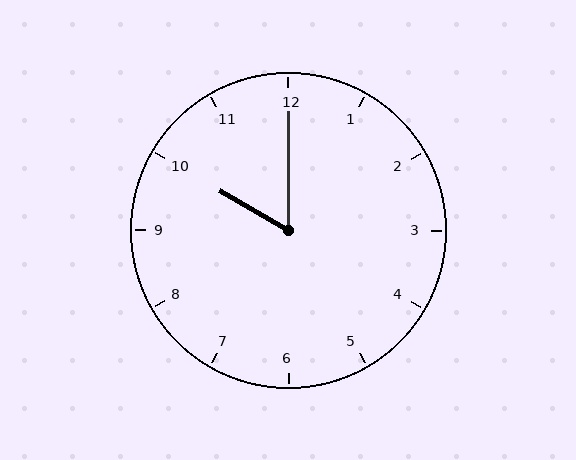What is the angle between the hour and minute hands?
Approximately 60 degrees.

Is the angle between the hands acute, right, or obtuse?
It is acute.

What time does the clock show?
10:00.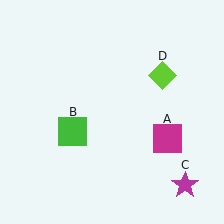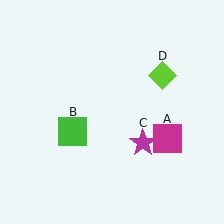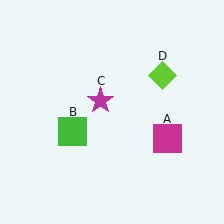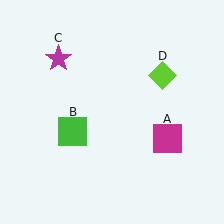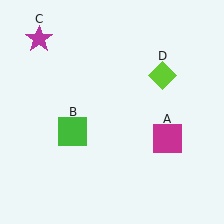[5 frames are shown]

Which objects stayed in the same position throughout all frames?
Magenta square (object A) and green square (object B) and lime diamond (object D) remained stationary.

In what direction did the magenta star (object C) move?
The magenta star (object C) moved up and to the left.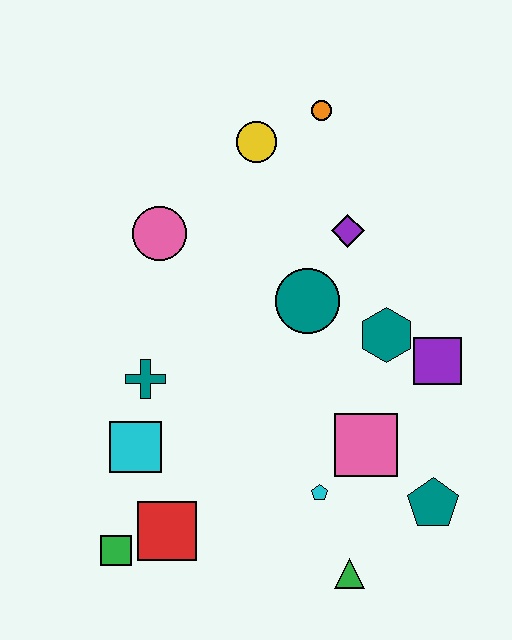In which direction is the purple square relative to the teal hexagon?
The purple square is to the right of the teal hexagon.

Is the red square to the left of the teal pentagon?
Yes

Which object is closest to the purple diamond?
The teal circle is closest to the purple diamond.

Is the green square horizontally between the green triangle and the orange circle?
No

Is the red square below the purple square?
Yes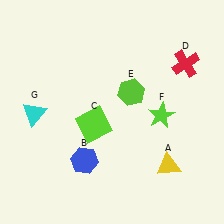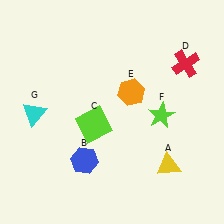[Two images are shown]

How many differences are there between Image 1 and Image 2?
There is 1 difference between the two images.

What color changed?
The hexagon (E) changed from lime in Image 1 to orange in Image 2.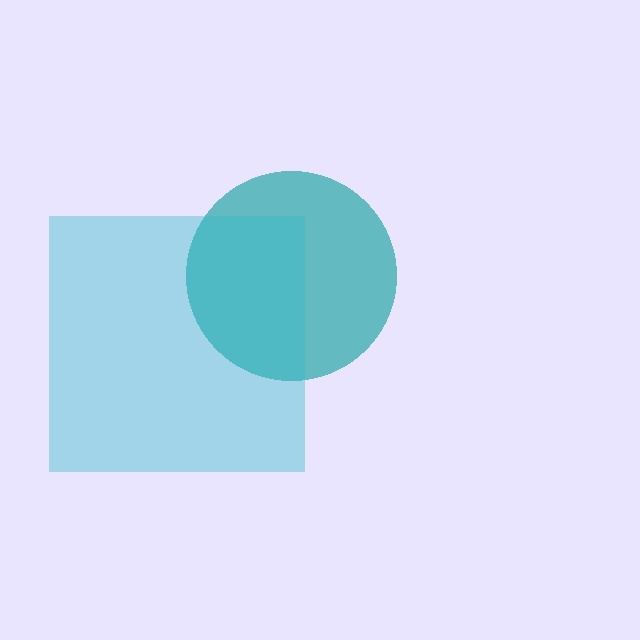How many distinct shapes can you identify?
There are 2 distinct shapes: a teal circle, a cyan square.